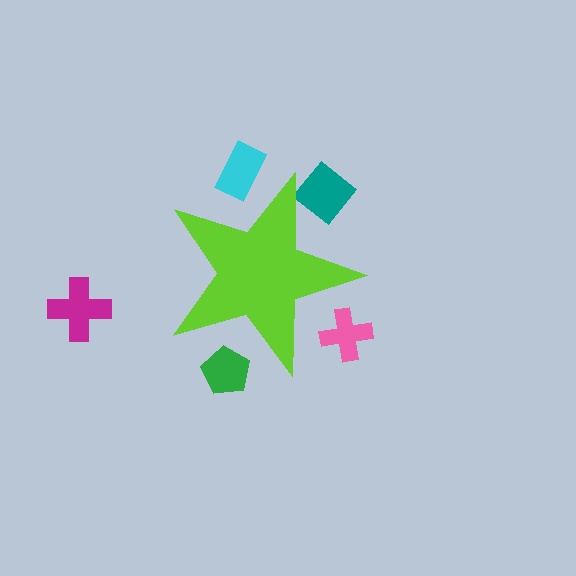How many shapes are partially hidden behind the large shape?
4 shapes are partially hidden.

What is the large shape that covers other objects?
A lime star.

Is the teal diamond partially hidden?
Yes, the teal diamond is partially hidden behind the lime star.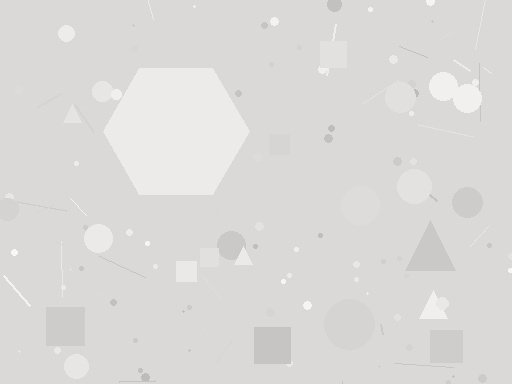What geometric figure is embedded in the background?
A hexagon is embedded in the background.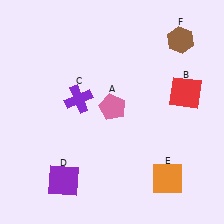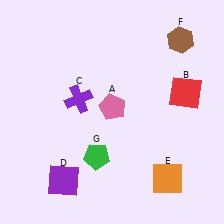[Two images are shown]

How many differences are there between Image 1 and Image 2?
There is 1 difference between the two images.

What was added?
A green pentagon (G) was added in Image 2.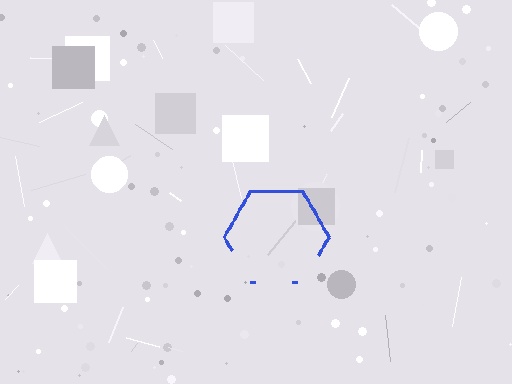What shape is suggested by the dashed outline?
The dashed outline suggests a hexagon.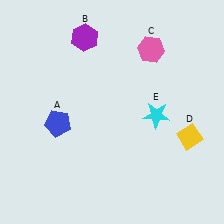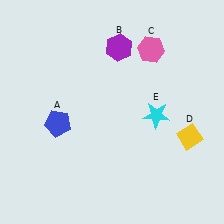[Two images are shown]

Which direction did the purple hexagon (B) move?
The purple hexagon (B) moved right.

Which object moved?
The purple hexagon (B) moved right.